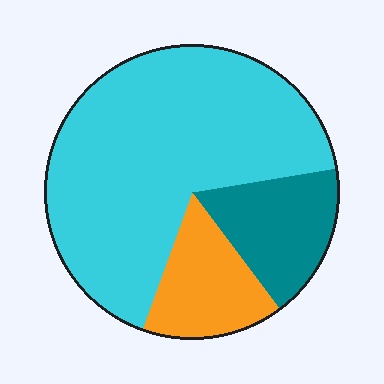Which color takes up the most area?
Cyan, at roughly 65%.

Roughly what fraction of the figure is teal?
Teal takes up about one sixth (1/6) of the figure.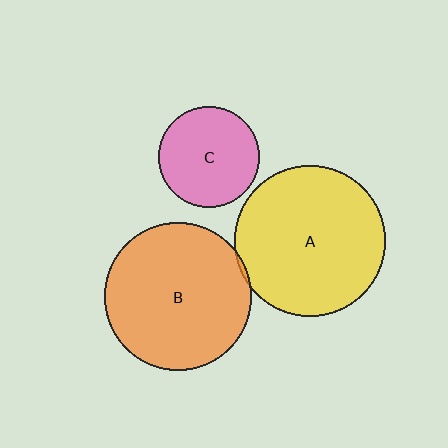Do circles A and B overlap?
Yes.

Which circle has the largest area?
Circle A (yellow).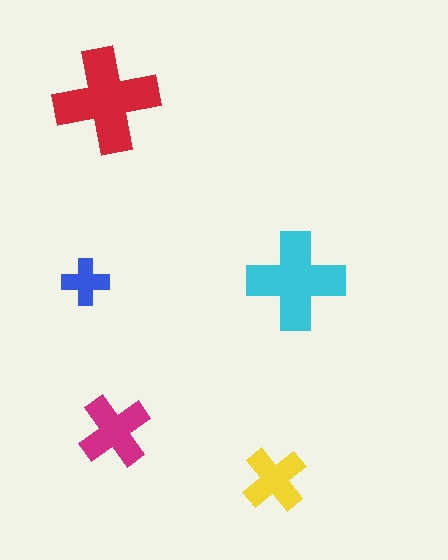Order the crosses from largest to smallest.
the red one, the cyan one, the magenta one, the yellow one, the blue one.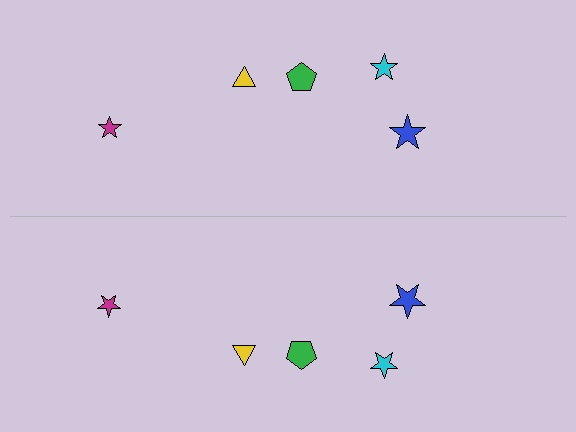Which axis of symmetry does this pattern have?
The pattern has a horizontal axis of symmetry running through the center of the image.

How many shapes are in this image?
There are 10 shapes in this image.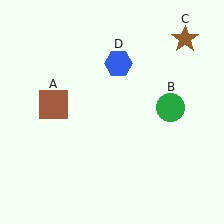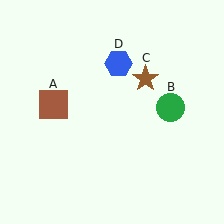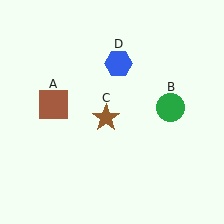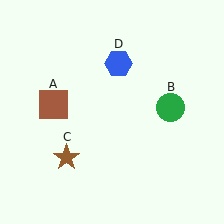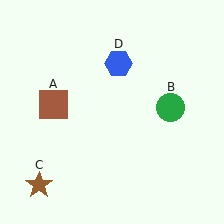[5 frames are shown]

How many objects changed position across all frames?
1 object changed position: brown star (object C).